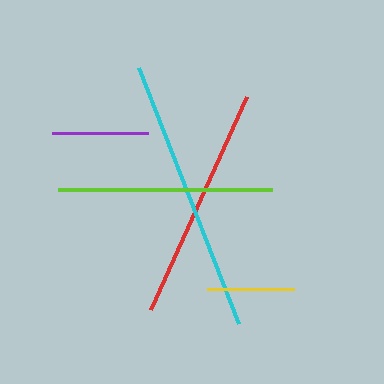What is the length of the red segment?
The red segment is approximately 233 pixels long.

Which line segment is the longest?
The cyan line is the longest at approximately 275 pixels.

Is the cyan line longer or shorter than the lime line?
The cyan line is longer than the lime line.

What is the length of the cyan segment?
The cyan segment is approximately 275 pixels long.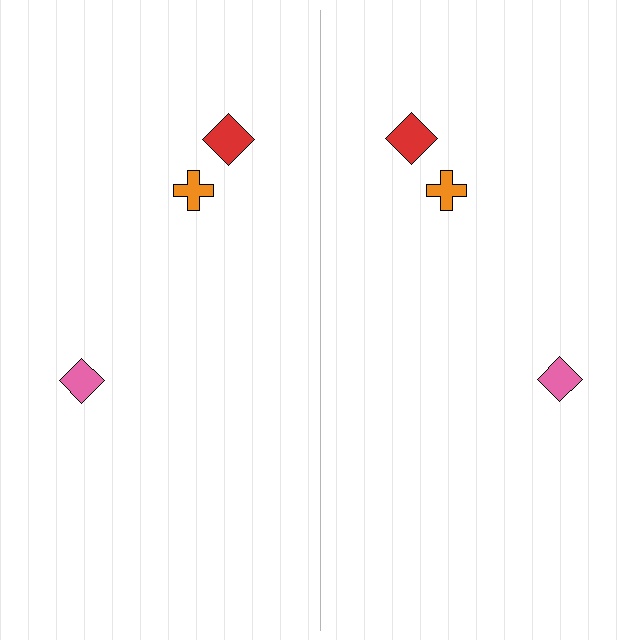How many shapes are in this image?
There are 6 shapes in this image.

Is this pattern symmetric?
Yes, this pattern has bilateral (reflection) symmetry.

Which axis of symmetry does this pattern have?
The pattern has a vertical axis of symmetry running through the center of the image.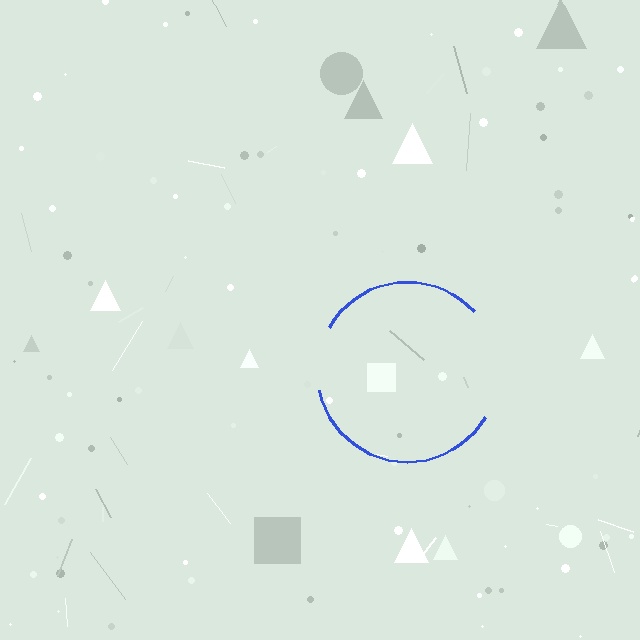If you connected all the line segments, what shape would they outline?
They would outline a circle.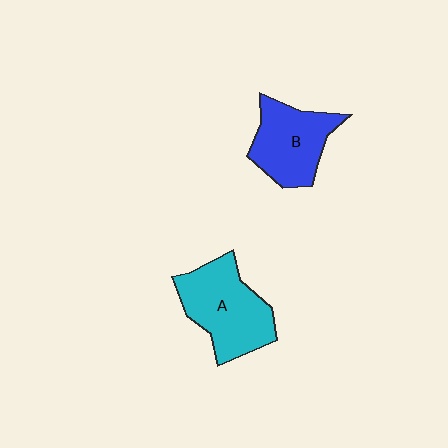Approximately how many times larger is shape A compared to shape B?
Approximately 1.2 times.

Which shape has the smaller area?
Shape B (blue).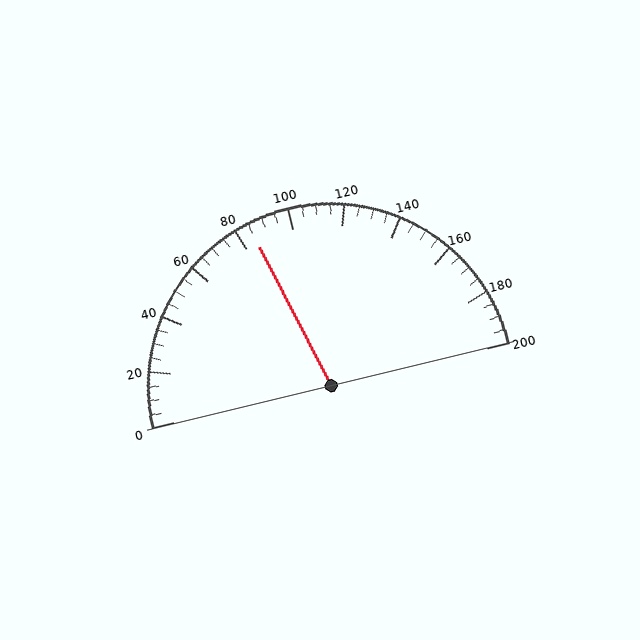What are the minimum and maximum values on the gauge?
The gauge ranges from 0 to 200.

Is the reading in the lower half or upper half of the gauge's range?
The reading is in the lower half of the range (0 to 200).